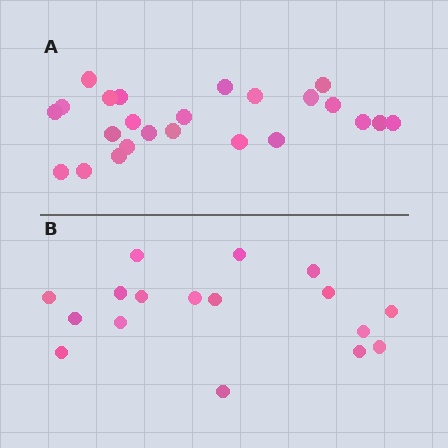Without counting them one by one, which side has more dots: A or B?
Region A (the top region) has more dots.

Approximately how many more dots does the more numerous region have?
Region A has roughly 8 or so more dots than region B.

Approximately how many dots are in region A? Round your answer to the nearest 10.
About 20 dots. (The exact count is 24, which rounds to 20.)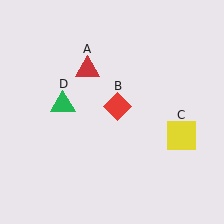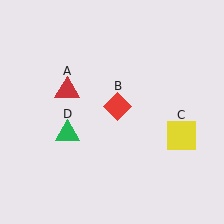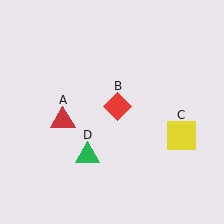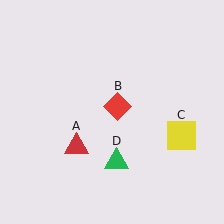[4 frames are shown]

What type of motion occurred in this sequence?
The red triangle (object A), green triangle (object D) rotated counterclockwise around the center of the scene.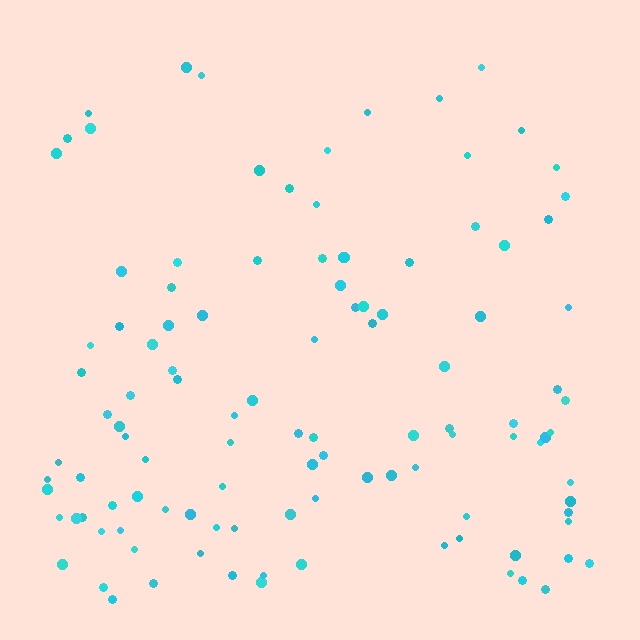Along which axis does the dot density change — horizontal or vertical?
Vertical.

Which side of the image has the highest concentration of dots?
The bottom.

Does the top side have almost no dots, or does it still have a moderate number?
Still a moderate number, just noticeably fewer than the bottom.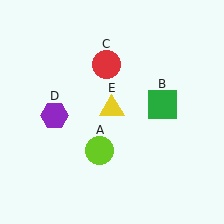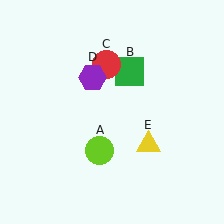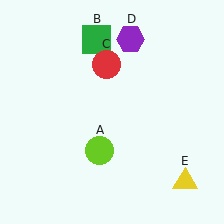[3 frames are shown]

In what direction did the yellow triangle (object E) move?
The yellow triangle (object E) moved down and to the right.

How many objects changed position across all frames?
3 objects changed position: green square (object B), purple hexagon (object D), yellow triangle (object E).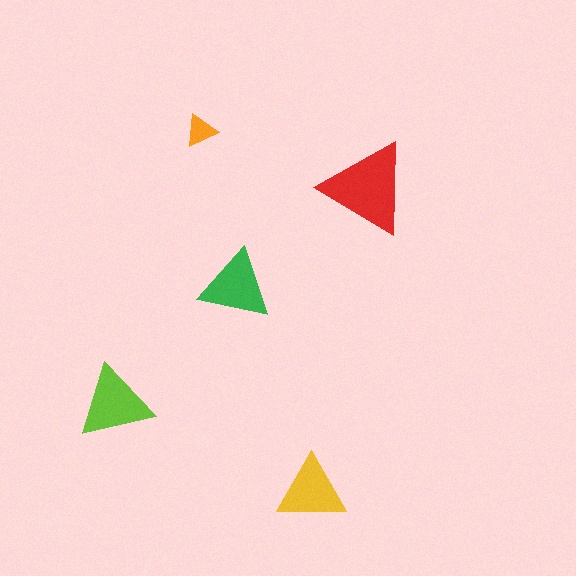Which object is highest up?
The orange triangle is topmost.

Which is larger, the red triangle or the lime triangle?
The red one.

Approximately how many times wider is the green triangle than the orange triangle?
About 2 times wider.